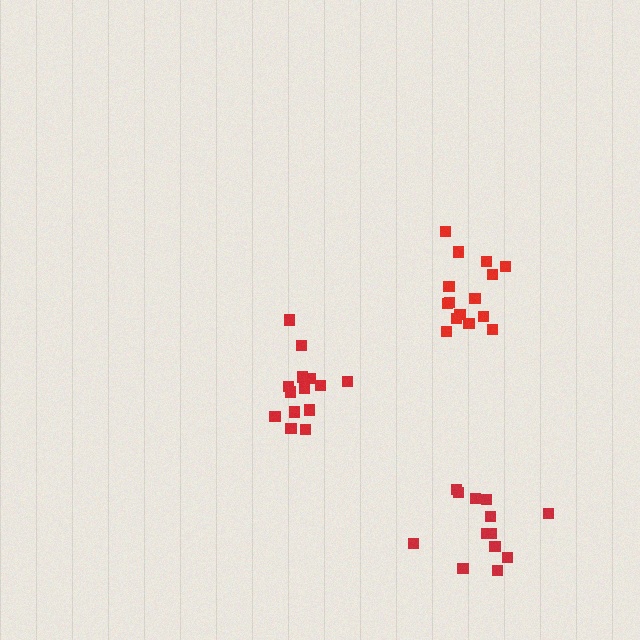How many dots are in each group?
Group 1: 14 dots, Group 2: 15 dots, Group 3: 13 dots (42 total).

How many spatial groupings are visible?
There are 3 spatial groupings.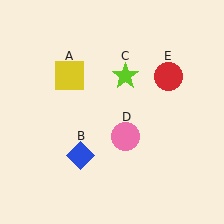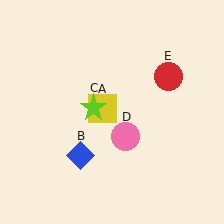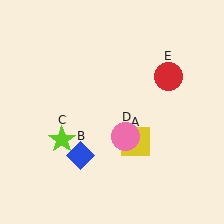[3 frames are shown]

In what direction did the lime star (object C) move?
The lime star (object C) moved down and to the left.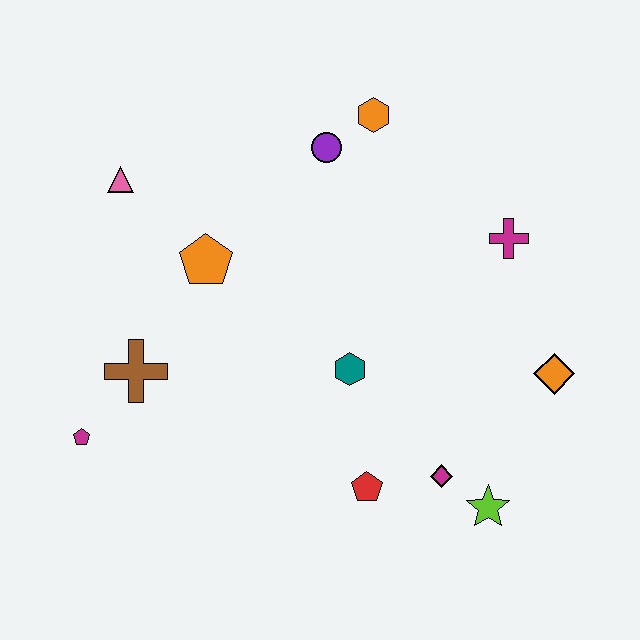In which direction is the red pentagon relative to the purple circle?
The red pentagon is below the purple circle.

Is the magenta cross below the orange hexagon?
Yes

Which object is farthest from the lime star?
The pink triangle is farthest from the lime star.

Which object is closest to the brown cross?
The magenta pentagon is closest to the brown cross.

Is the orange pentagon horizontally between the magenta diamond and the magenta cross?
No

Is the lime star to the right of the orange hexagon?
Yes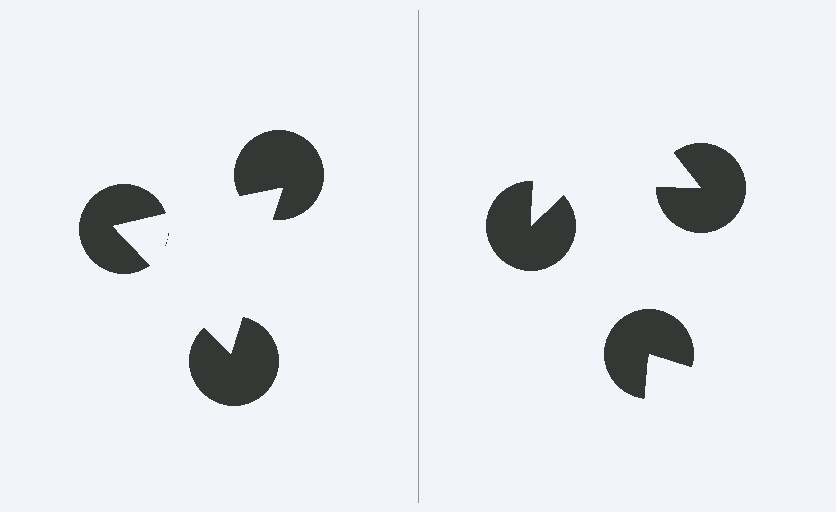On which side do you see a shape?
An illusory triangle appears on the left side. On the right side the wedge cuts are rotated, so no coherent shape forms.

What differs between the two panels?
The pac-man discs are positioned identically on both sides; only the wedge orientations differ. On the left they align to a triangle; on the right they are misaligned.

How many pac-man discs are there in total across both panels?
6 — 3 on each side.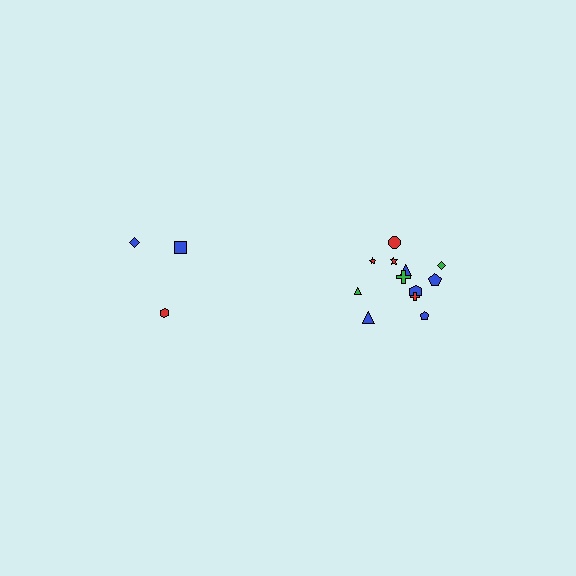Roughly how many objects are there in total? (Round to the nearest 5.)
Roughly 15 objects in total.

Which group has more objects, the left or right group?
The right group.